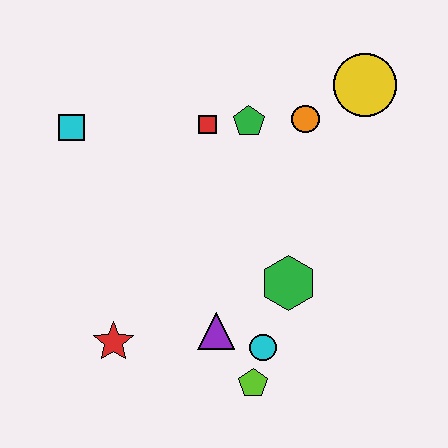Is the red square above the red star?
Yes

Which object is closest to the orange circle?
The green pentagon is closest to the orange circle.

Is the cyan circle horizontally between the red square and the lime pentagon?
No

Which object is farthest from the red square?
The lime pentagon is farthest from the red square.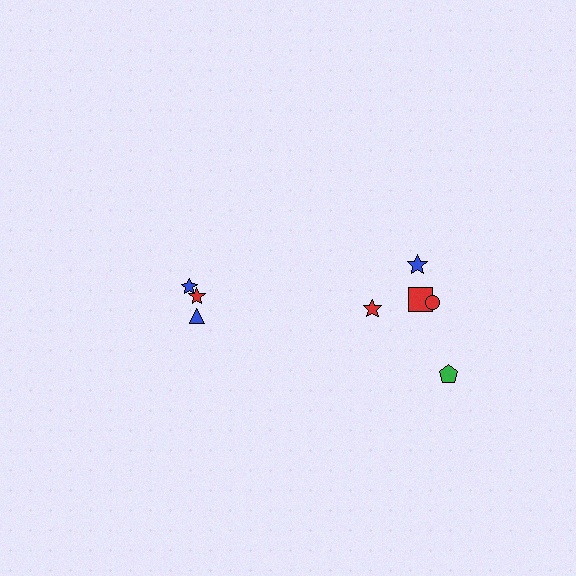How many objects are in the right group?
There are 5 objects.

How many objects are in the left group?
There are 3 objects.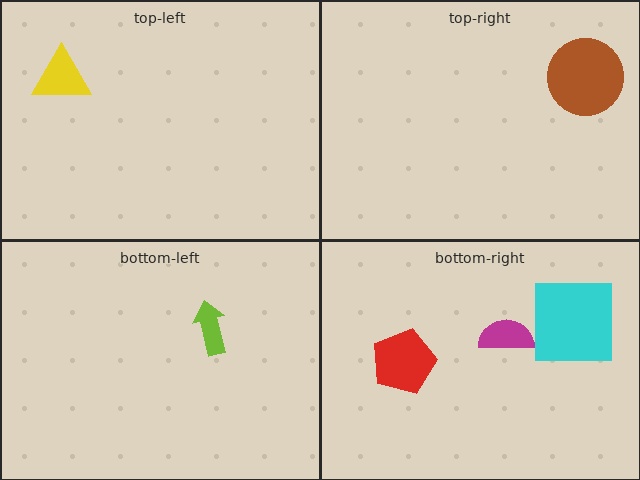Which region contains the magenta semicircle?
The bottom-right region.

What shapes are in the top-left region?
The yellow triangle.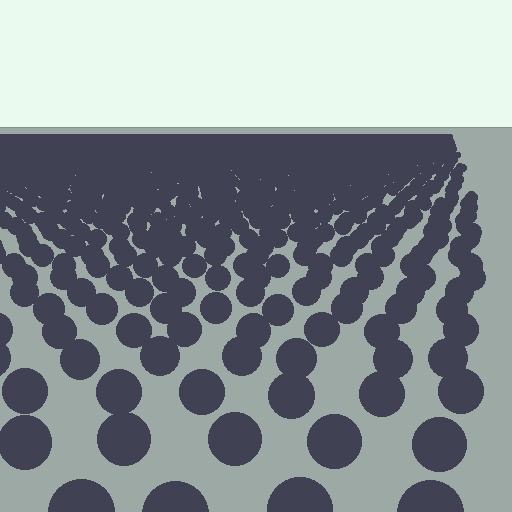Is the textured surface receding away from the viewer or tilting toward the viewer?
The surface is receding away from the viewer. Texture elements get smaller and denser toward the top.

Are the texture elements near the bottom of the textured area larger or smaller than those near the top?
Larger. Near the bottom, elements are closer to the viewer and appear at a bigger on-screen size.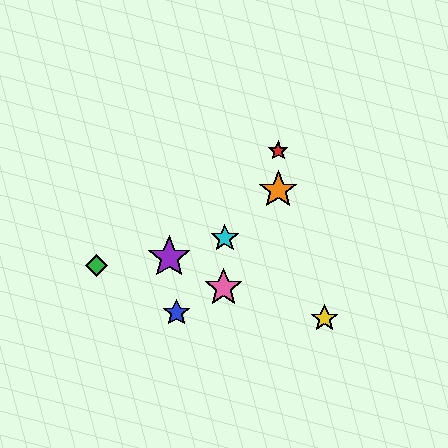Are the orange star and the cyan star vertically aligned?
No, the orange star is at x≈278 and the cyan star is at x≈225.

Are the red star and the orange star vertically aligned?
Yes, both are at x≈278.